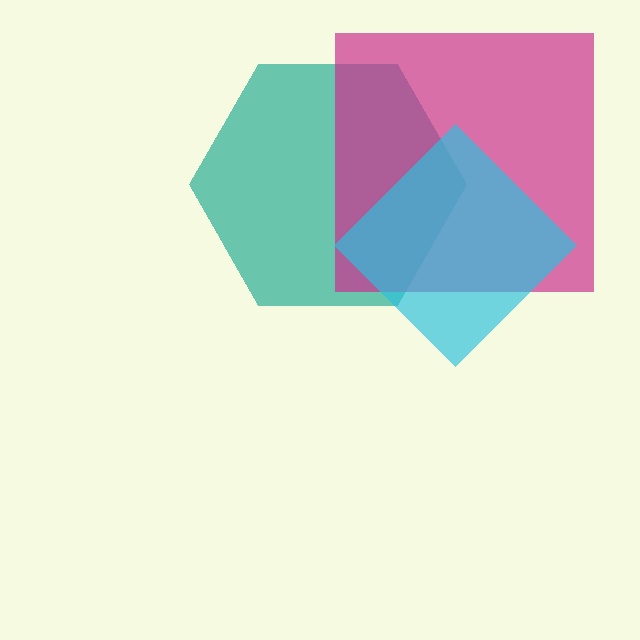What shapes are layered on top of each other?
The layered shapes are: a teal hexagon, a magenta square, a cyan diamond.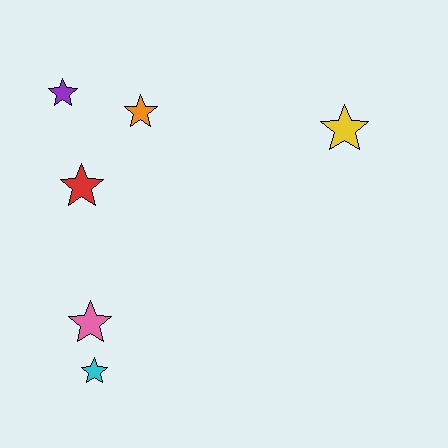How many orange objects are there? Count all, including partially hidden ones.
There is 1 orange object.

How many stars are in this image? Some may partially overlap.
There are 6 stars.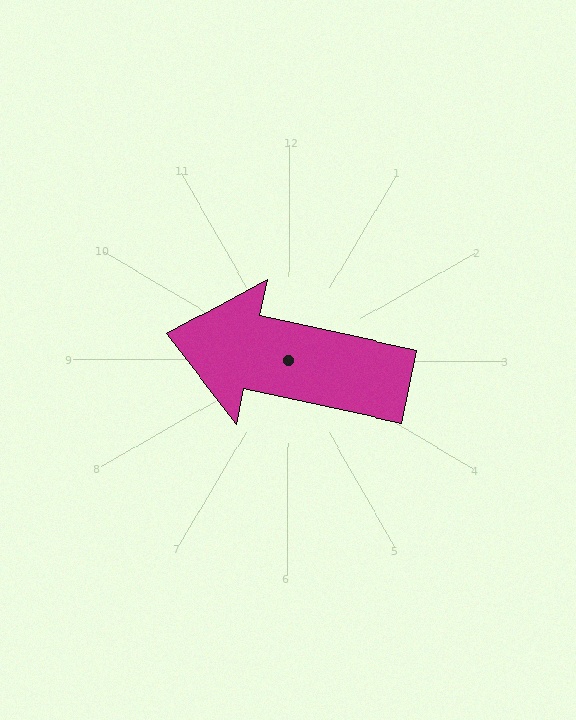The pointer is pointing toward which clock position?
Roughly 9 o'clock.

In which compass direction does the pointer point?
West.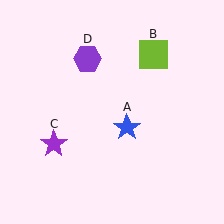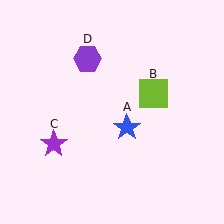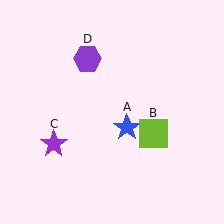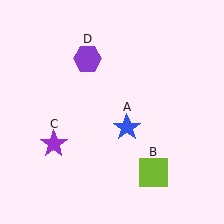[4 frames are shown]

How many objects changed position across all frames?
1 object changed position: lime square (object B).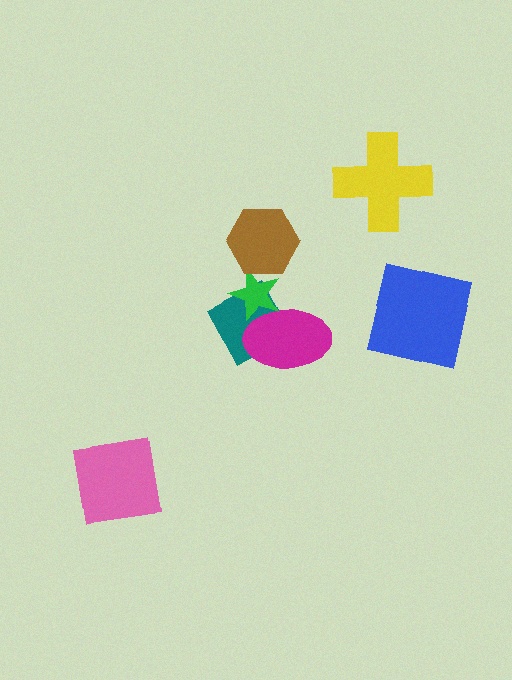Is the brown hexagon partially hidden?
No, no other shape covers it.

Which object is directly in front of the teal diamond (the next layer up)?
The magenta ellipse is directly in front of the teal diamond.